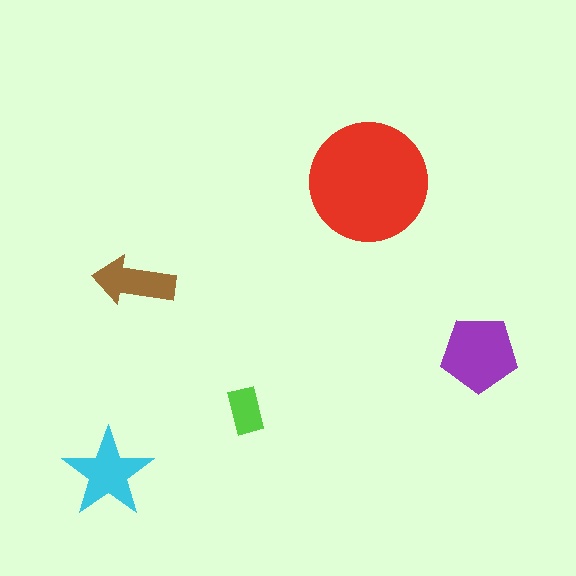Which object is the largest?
The red circle.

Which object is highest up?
The red circle is topmost.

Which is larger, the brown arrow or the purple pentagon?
The purple pentagon.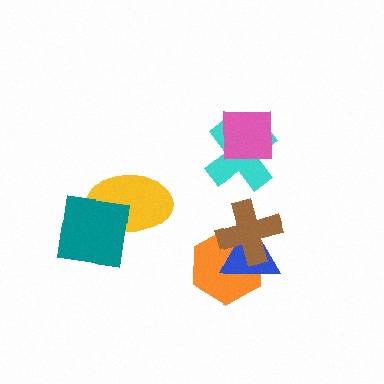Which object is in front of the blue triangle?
The brown cross is in front of the blue triangle.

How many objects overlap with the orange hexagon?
2 objects overlap with the orange hexagon.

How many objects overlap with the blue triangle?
2 objects overlap with the blue triangle.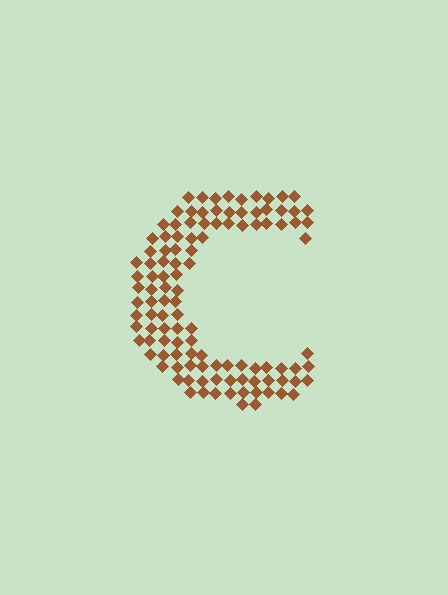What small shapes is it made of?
It is made of small diamonds.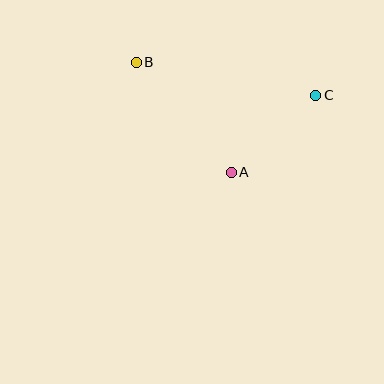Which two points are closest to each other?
Points A and C are closest to each other.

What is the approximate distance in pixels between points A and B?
The distance between A and B is approximately 145 pixels.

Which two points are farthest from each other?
Points B and C are farthest from each other.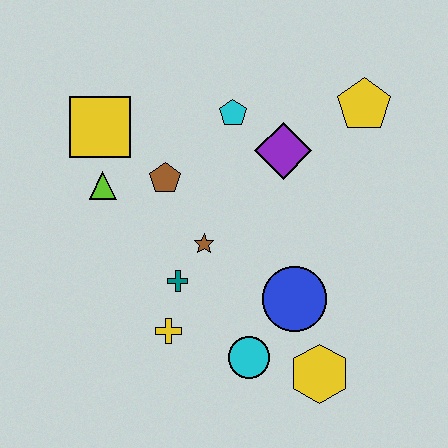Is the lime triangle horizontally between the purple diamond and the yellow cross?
No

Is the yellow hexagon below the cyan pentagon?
Yes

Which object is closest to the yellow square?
The lime triangle is closest to the yellow square.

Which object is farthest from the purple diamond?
The yellow hexagon is farthest from the purple diamond.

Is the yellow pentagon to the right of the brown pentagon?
Yes